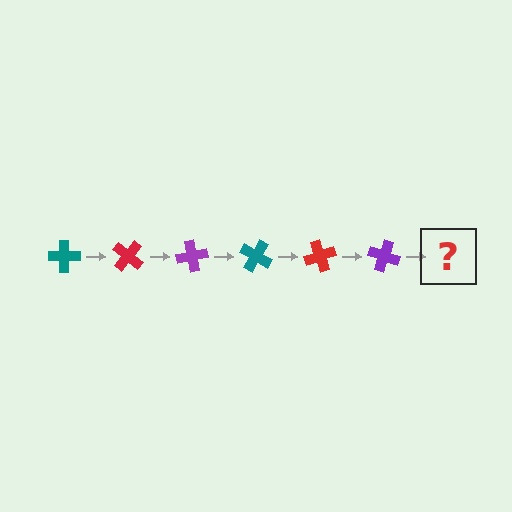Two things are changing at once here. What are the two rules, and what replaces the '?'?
The two rules are that it rotates 40 degrees each step and the color cycles through teal, red, and purple. The '?' should be a teal cross, rotated 240 degrees from the start.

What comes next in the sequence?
The next element should be a teal cross, rotated 240 degrees from the start.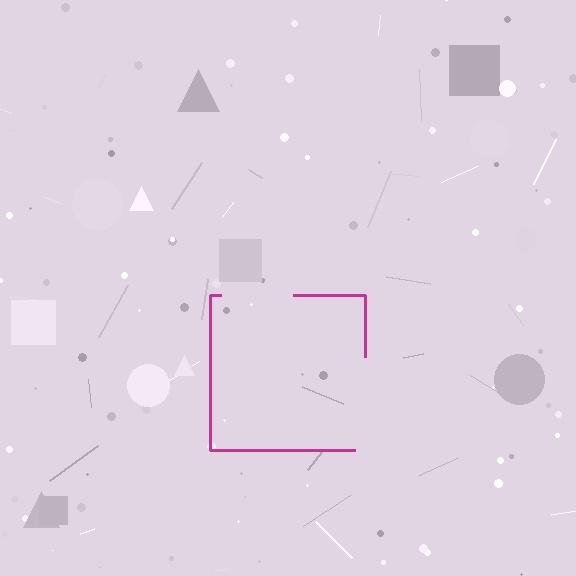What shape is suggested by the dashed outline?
The dashed outline suggests a square.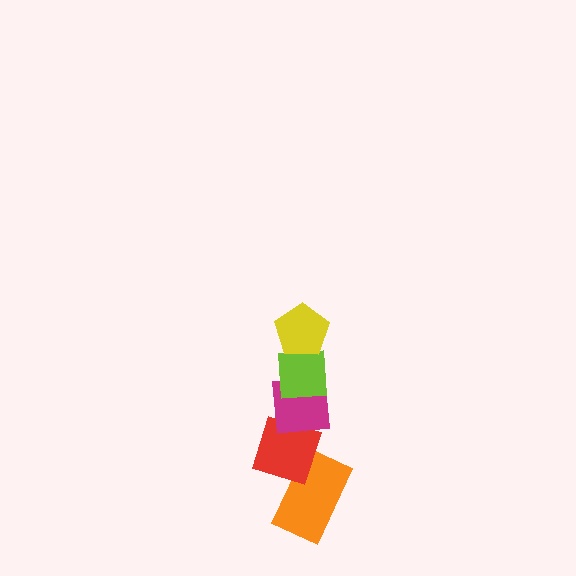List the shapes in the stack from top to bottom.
From top to bottom: the yellow pentagon, the lime square, the magenta square, the red diamond, the orange rectangle.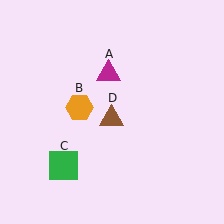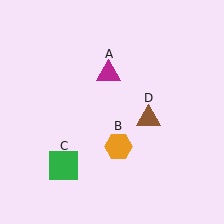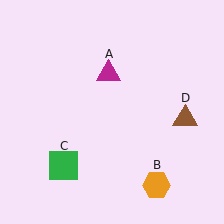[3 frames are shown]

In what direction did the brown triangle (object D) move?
The brown triangle (object D) moved right.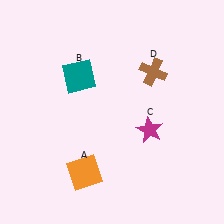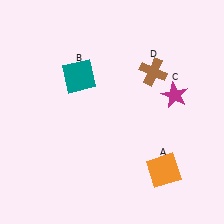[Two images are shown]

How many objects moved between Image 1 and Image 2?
2 objects moved between the two images.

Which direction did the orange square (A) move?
The orange square (A) moved right.